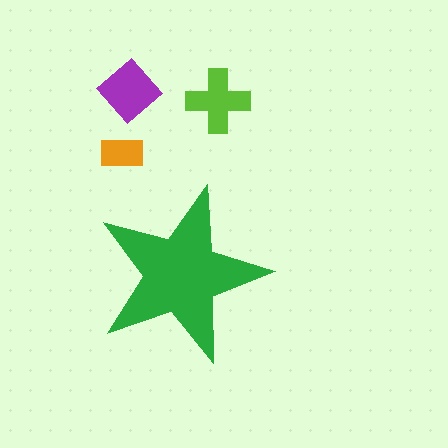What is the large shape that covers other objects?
A green star.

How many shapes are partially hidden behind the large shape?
0 shapes are partially hidden.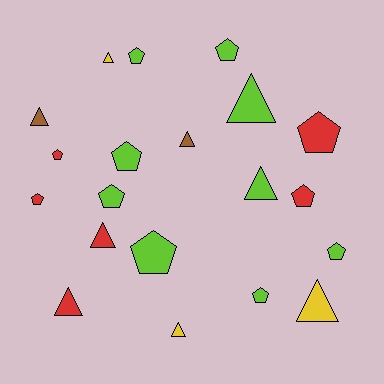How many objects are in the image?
There are 20 objects.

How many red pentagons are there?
There are 4 red pentagons.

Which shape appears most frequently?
Pentagon, with 11 objects.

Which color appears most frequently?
Lime, with 9 objects.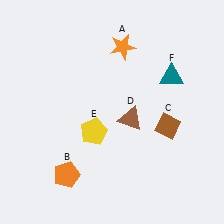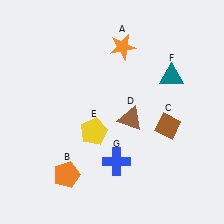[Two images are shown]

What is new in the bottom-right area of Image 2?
A blue cross (G) was added in the bottom-right area of Image 2.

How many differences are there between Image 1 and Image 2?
There is 1 difference between the two images.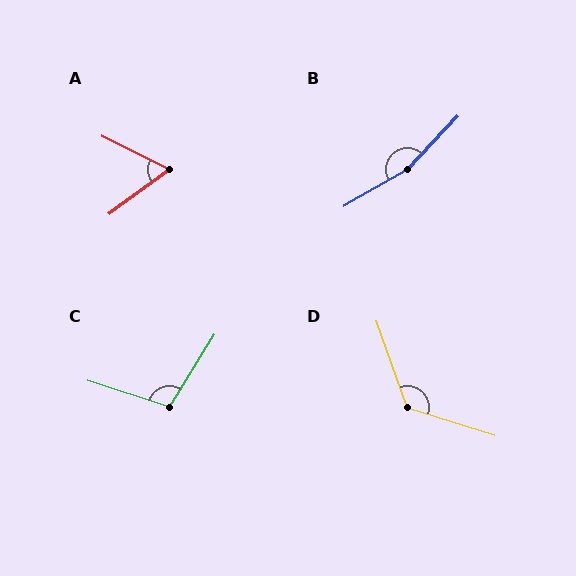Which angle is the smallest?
A, at approximately 63 degrees.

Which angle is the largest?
B, at approximately 163 degrees.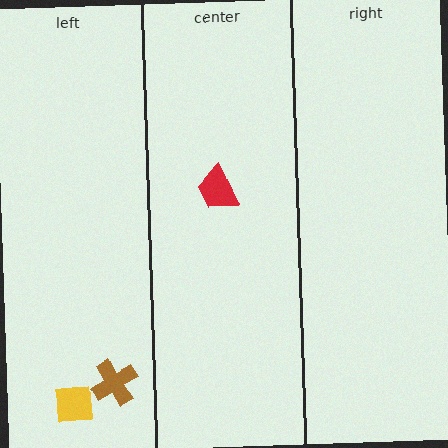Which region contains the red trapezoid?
The center region.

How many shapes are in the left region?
2.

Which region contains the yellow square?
The left region.